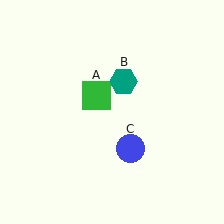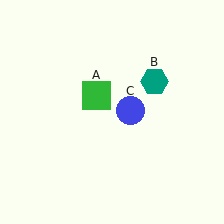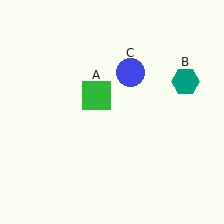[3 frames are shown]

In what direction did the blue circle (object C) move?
The blue circle (object C) moved up.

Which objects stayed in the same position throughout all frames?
Green square (object A) remained stationary.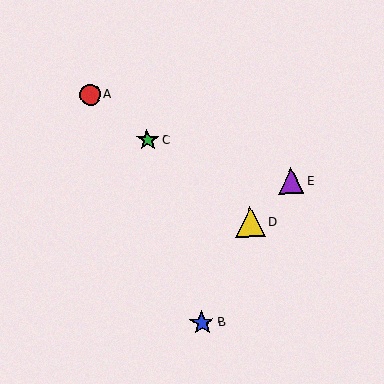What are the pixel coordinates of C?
Object C is at (148, 140).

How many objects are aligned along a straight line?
3 objects (A, C, D) are aligned along a straight line.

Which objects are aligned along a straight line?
Objects A, C, D are aligned along a straight line.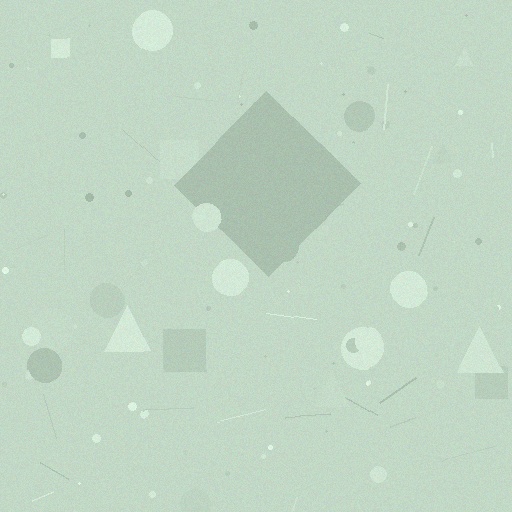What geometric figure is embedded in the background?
A diamond is embedded in the background.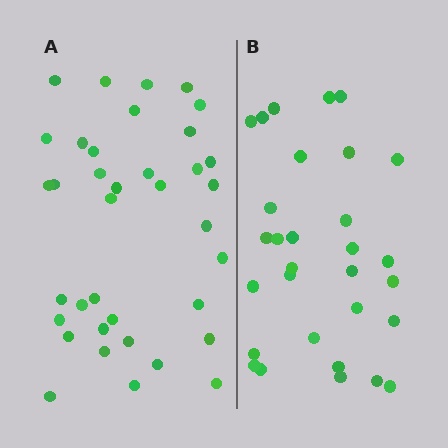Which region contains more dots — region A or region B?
Region A (the left region) has more dots.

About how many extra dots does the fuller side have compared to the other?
Region A has roughly 8 or so more dots than region B.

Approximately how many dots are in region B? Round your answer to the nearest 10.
About 30 dots.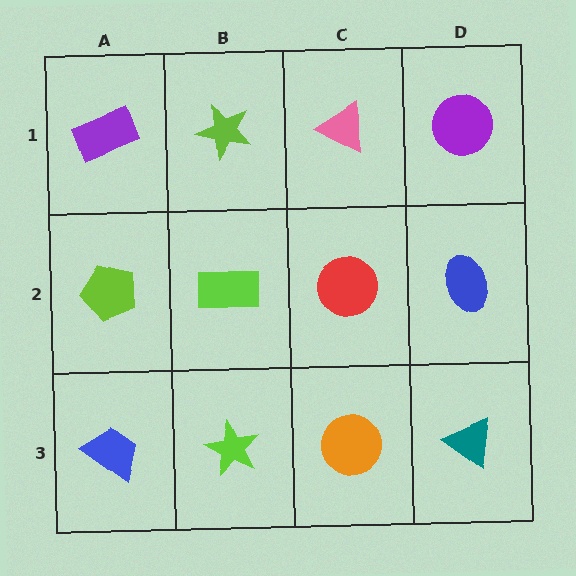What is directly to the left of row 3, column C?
A lime star.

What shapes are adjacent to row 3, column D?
A blue ellipse (row 2, column D), an orange circle (row 3, column C).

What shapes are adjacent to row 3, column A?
A lime pentagon (row 2, column A), a lime star (row 3, column B).